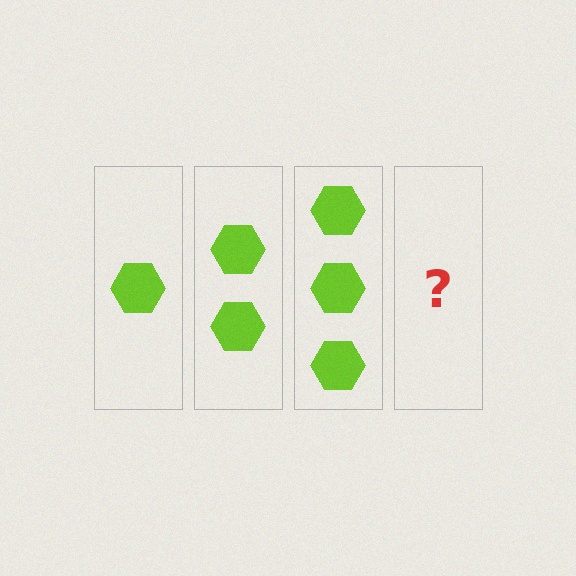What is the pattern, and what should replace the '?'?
The pattern is that each step adds one more hexagon. The '?' should be 4 hexagons.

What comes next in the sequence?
The next element should be 4 hexagons.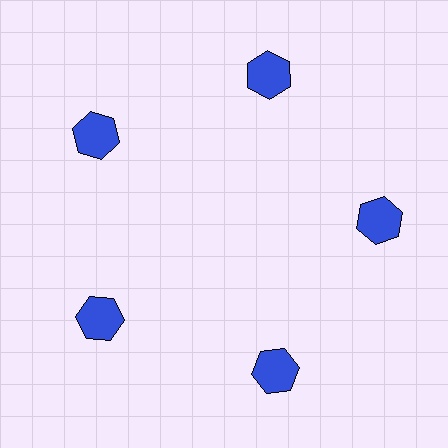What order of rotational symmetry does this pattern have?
This pattern has 5-fold rotational symmetry.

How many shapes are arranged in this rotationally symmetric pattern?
There are 5 shapes, arranged in 5 groups of 1.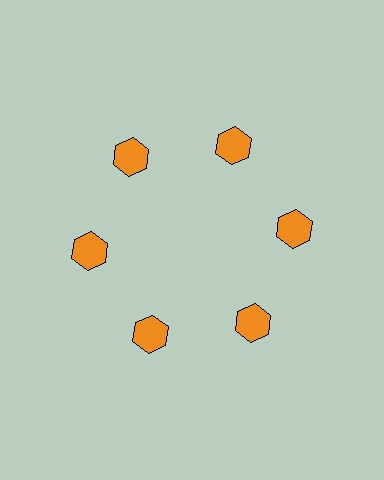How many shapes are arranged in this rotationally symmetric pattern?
There are 6 shapes, arranged in 6 groups of 1.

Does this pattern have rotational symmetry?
Yes, this pattern has 6-fold rotational symmetry. It looks the same after rotating 60 degrees around the center.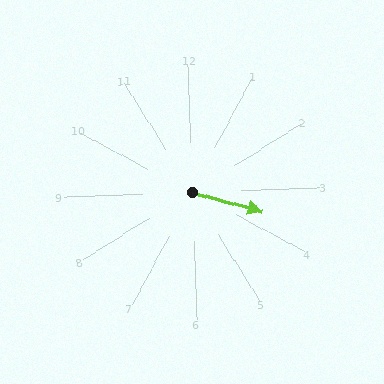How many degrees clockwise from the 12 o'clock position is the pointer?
Approximately 107 degrees.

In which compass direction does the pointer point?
East.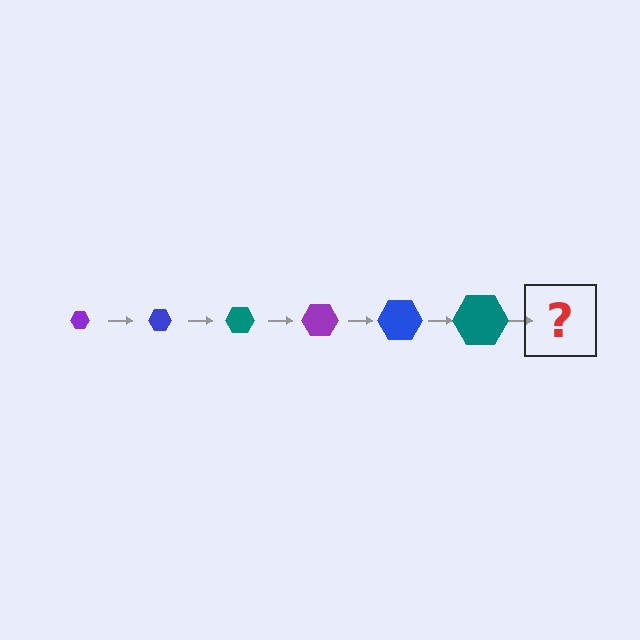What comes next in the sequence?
The next element should be a purple hexagon, larger than the previous one.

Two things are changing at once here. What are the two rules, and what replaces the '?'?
The two rules are that the hexagon grows larger each step and the color cycles through purple, blue, and teal. The '?' should be a purple hexagon, larger than the previous one.